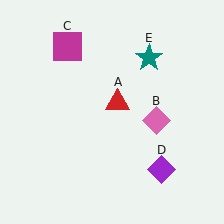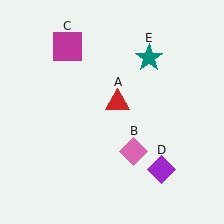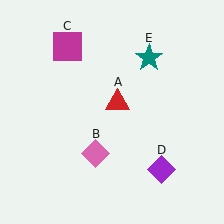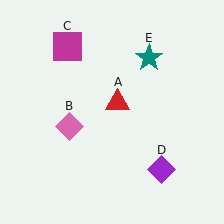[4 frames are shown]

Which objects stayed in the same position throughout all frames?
Red triangle (object A) and magenta square (object C) and purple diamond (object D) and teal star (object E) remained stationary.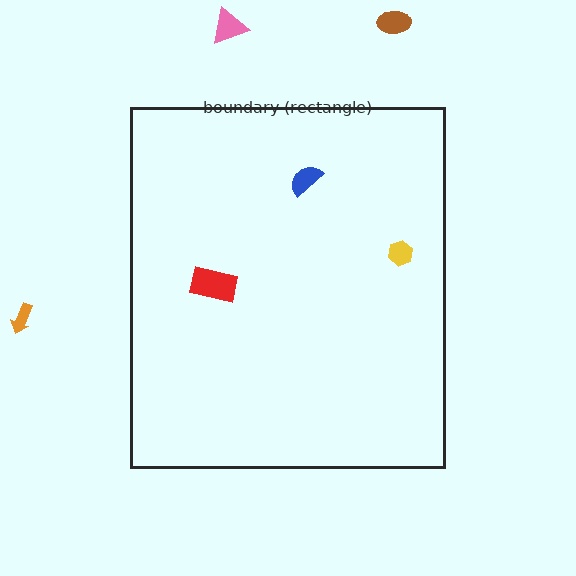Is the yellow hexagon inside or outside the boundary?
Inside.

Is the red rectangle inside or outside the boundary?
Inside.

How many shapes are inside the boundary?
3 inside, 3 outside.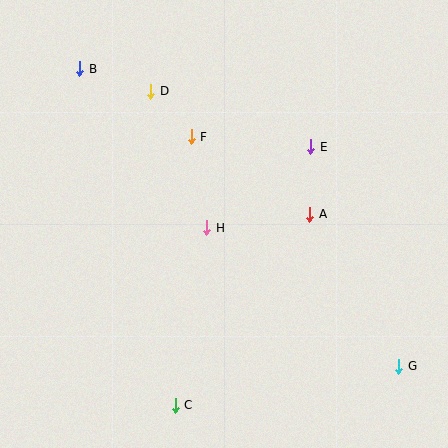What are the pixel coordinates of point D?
Point D is at (151, 91).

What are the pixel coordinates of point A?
Point A is at (310, 214).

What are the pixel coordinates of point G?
Point G is at (399, 366).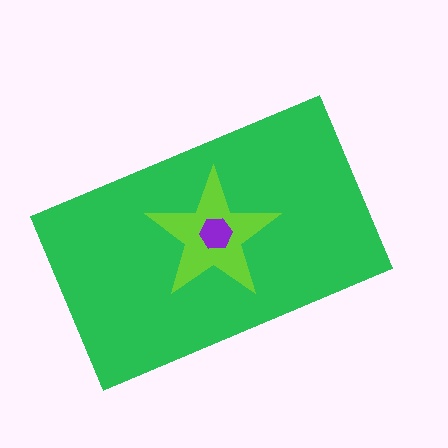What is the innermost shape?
The purple hexagon.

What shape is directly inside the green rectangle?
The lime star.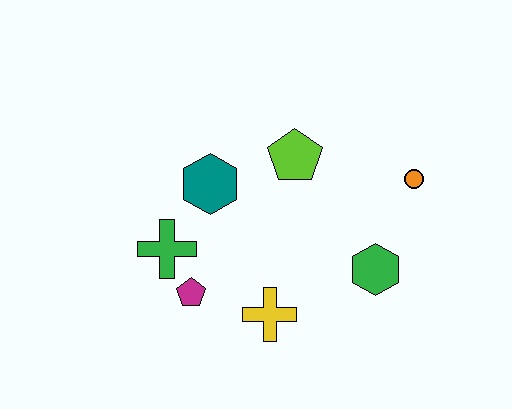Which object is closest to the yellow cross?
The magenta pentagon is closest to the yellow cross.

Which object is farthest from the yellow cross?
The orange circle is farthest from the yellow cross.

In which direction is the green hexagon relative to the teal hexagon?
The green hexagon is to the right of the teal hexagon.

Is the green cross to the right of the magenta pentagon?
No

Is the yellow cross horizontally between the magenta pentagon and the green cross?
No